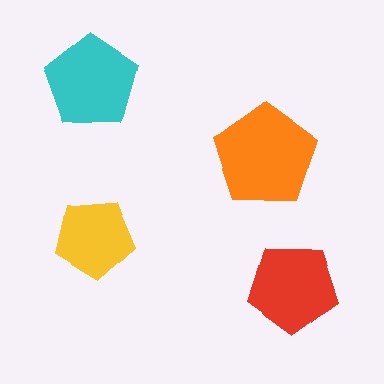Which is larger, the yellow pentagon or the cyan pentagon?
The cyan one.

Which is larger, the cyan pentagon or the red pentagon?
The cyan one.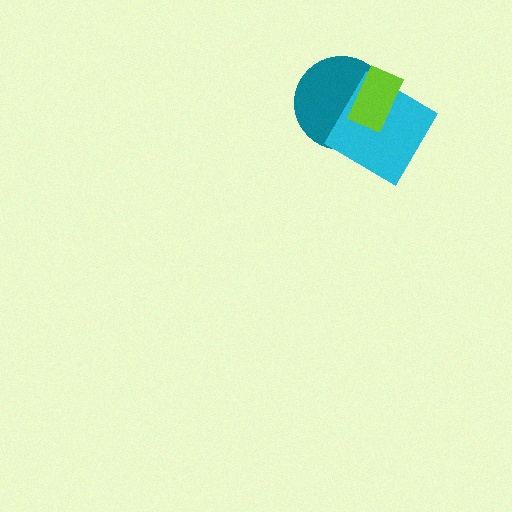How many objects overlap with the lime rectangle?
2 objects overlap with the lime rectangle.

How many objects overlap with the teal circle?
2 objects overlap with the teal circle.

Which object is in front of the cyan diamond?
The lime rectangle is in front of the cyan diamond.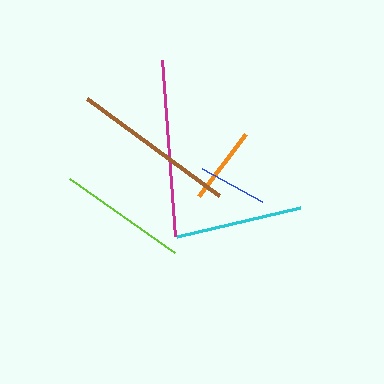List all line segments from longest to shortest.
From longest to shortest: magenta, brown, lime, cyan, orange, blue.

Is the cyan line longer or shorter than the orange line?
The cyan line is longer than the orange line.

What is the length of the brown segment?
The brown segment is approximately 164 pixels long.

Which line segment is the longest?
The magenta line is the longest at approximately 176 pixels.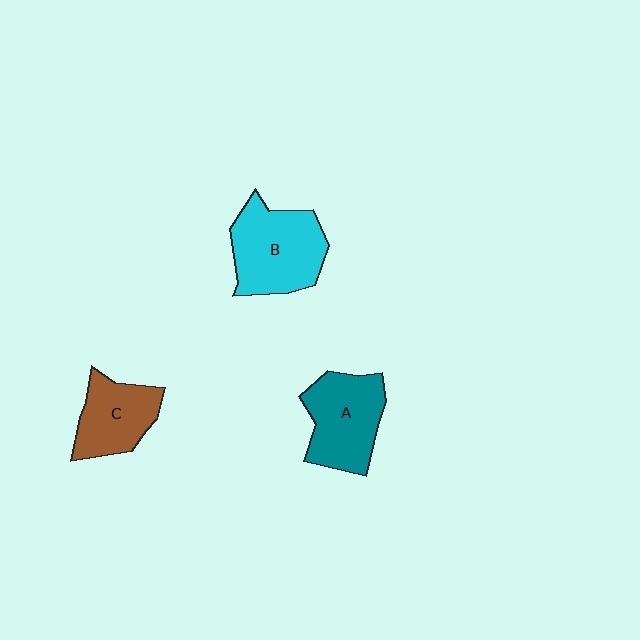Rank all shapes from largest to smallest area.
From largest to smallest: B (cyan), A (teal), C (brown).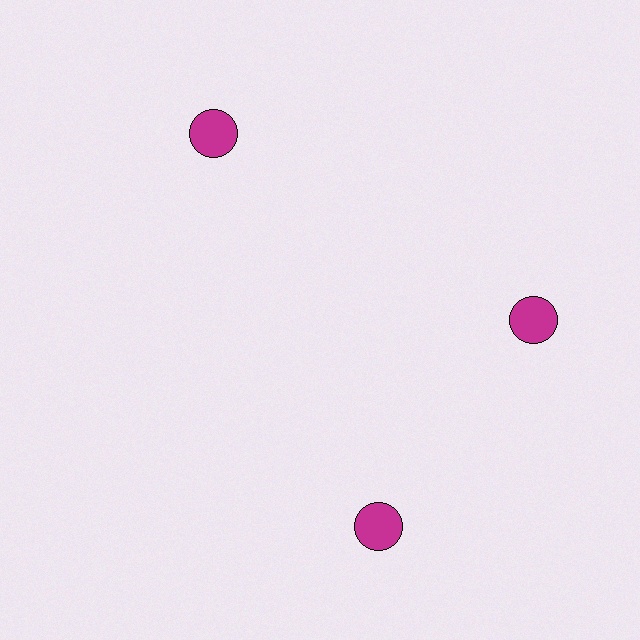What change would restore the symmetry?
The symmetry would be restored by rotating it back into even spacing with its neighbors so that all 3 circles sit at equal angles and equal distance from the center.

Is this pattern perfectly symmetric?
No. The 3 magenta circles are arranged in a ring, but one element near the 7 o'clock position is rotated out of alignment along the ring, breaking the 3-fold rotational symmetry.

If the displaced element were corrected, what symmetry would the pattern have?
It would have 3-fold rotational symmetry — the pattern would map onto itself every 120 degrees.